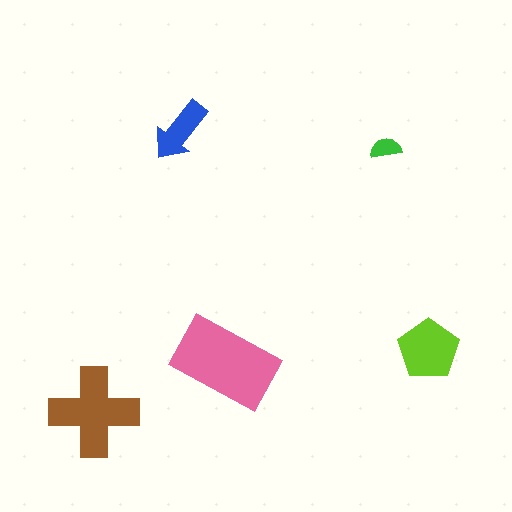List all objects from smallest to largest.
The green semicircle, the blue arrow, the lime pentagon, the brown cross, the pink rectangle.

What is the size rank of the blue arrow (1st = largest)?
4th.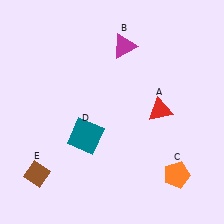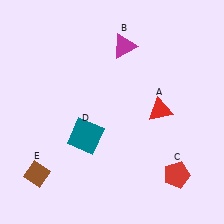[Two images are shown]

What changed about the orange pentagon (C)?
In Image 1, C is orange. In Image 2, it changed to red.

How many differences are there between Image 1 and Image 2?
There is 1 difference between the two images.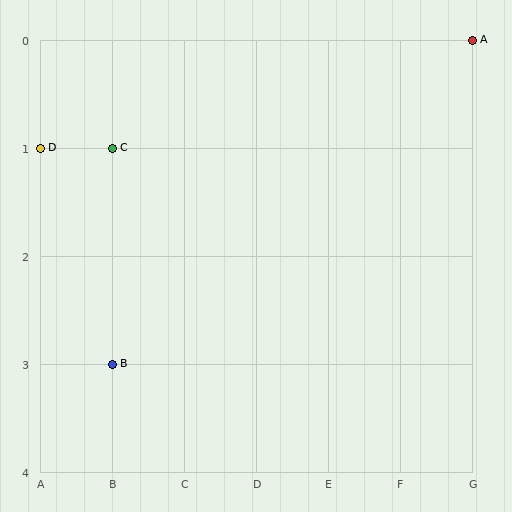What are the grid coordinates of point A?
Point A is at grid coordinates (G, 0).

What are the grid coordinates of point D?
Point D is at grid coordinates (A, 1).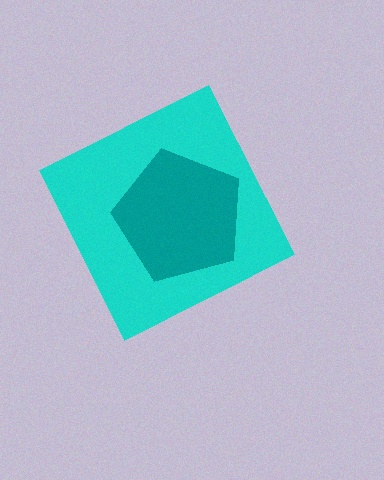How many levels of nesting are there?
2.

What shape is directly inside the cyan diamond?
The teal pentagon.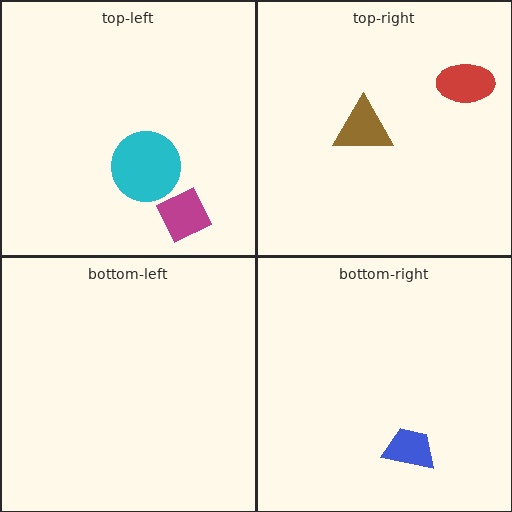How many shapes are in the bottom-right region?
1.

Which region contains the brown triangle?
The top-right region.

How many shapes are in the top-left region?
2.